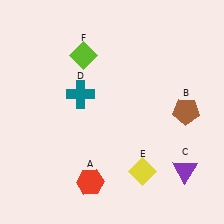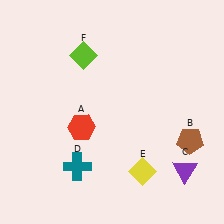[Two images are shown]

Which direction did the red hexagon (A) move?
The red hexagon (A) moved up.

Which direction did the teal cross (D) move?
The teal cross (D) moved down.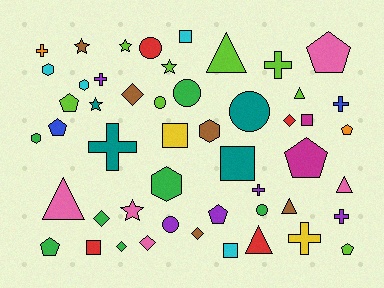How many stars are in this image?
There are 5 stars.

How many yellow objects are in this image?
There are 2 yellow objects.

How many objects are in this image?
There are 50 objects.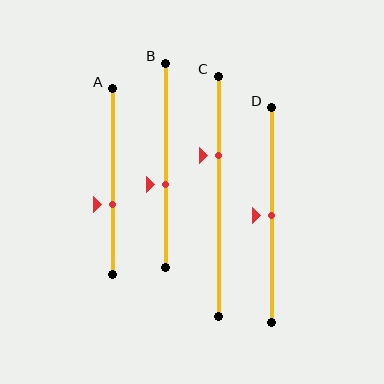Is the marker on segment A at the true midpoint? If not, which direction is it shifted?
No, the marker on segment A is shifted downward by about 13% of the segment length.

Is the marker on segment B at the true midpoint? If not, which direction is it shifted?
No, the marker on segment B is shifted downward by about 10% of the segment length.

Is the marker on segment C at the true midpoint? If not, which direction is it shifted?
No, the marker on segment C is shifted upward by about 17% of the segment length.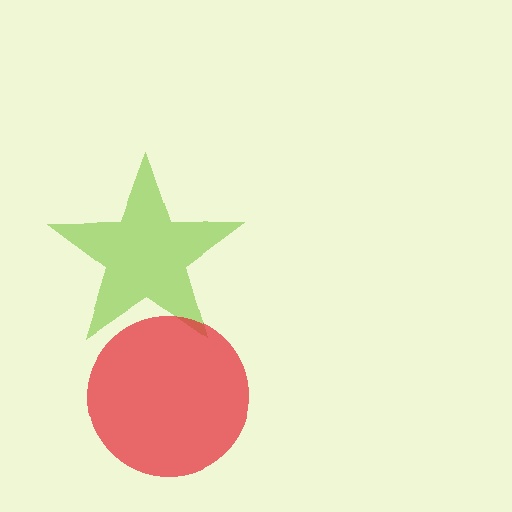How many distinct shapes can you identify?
There are 2 distinct shapes: a lime star, a red circle.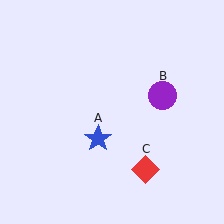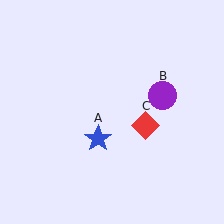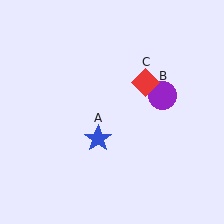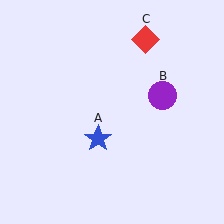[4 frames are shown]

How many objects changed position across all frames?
1 object changed position: red diamond (object C).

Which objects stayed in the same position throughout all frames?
Blue star (object A) and purple circle (object B) remained stationary.